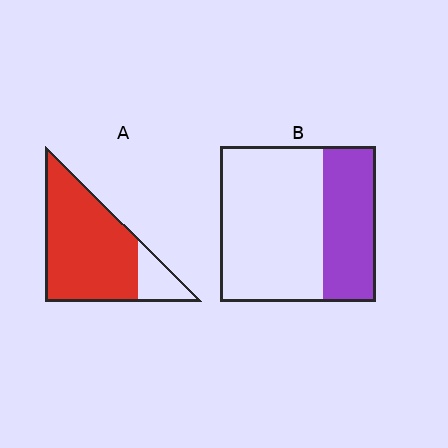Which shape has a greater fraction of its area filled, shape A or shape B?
Shape A.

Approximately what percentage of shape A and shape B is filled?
A is approximately 85% and B is approximately 35%.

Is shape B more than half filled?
No.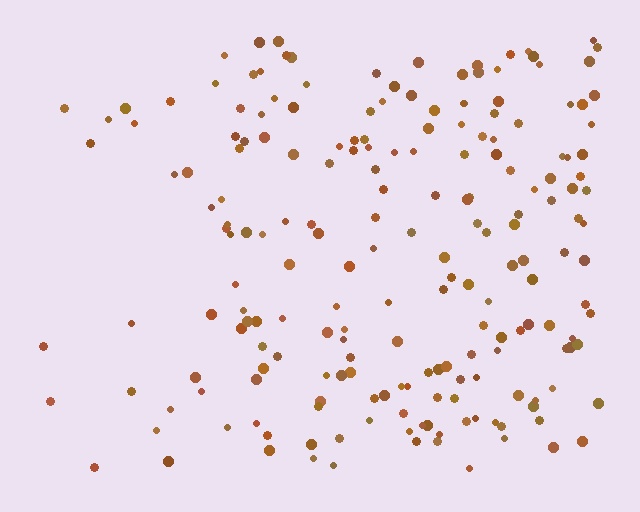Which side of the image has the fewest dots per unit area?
The left.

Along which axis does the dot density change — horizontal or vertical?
Horizontal.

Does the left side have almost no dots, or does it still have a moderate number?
Still a moderate number, just noticeably fewer than the right.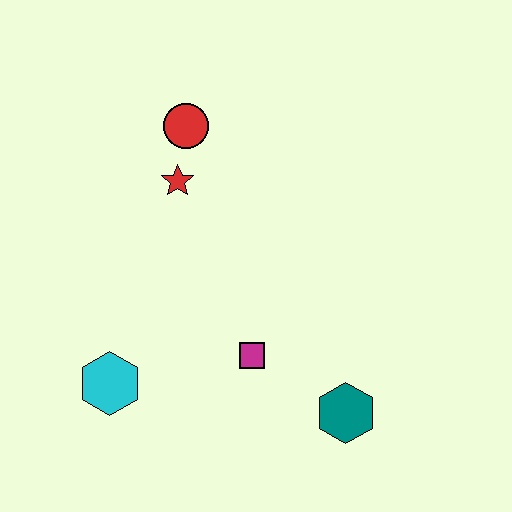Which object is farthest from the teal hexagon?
The red circle is farthest from the teal hexagon.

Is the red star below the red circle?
Yes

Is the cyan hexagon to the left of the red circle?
Yes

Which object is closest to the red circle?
The red star is closest to the red circle.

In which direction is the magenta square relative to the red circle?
The magenta square is below the red circle.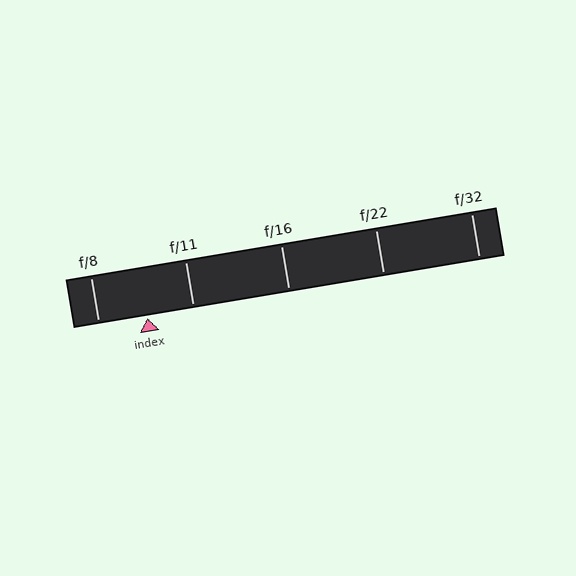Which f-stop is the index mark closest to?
The index mark is closest to f/11.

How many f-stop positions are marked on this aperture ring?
There are 5 f-stop positions marked.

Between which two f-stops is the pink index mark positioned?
The index mark is between f/8 and f/11.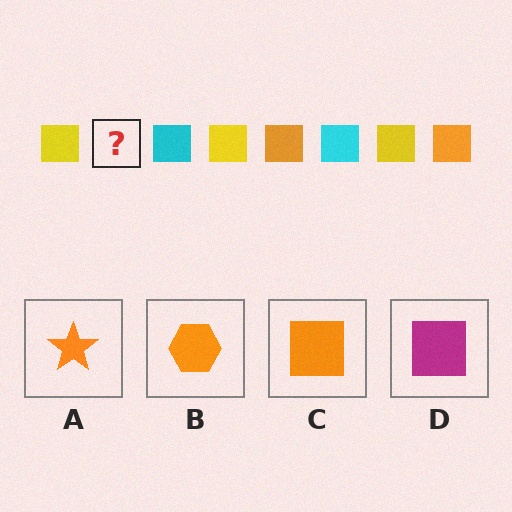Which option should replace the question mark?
Option C.